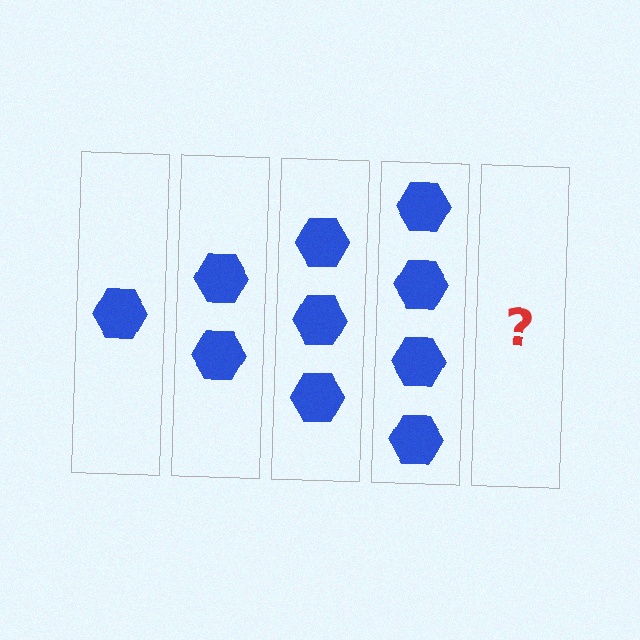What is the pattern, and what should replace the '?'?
The pattern is that each step adds one more hexagon. The '?' should be 5 hexagons.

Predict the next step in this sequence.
The next step is 5 hexagons.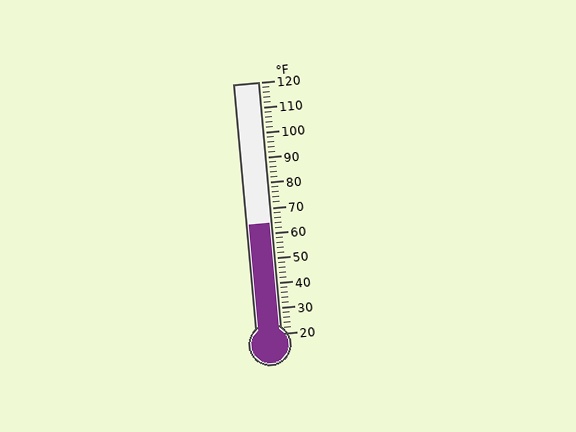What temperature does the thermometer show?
The thermometer shows approximately 64°F.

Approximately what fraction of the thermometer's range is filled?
The thermometer is filled to approximately 45% of its range.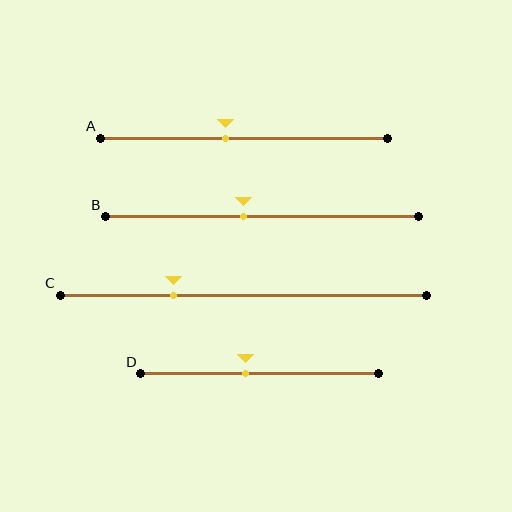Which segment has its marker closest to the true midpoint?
Segment D has its marker closest to the true midpoint.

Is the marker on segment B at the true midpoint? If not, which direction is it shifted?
No, the marker on segment B is shifted to the left by about 6% of the segment length.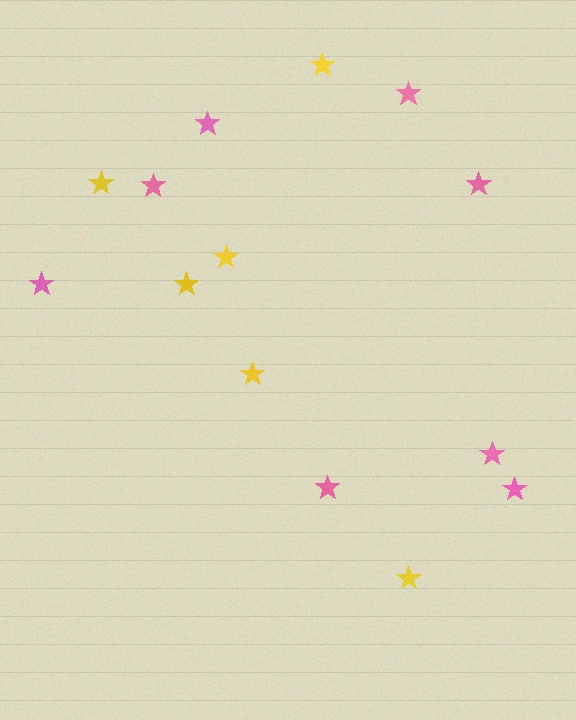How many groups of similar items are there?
There are 2 groups: one group of yellow stars (6) and one group of pink stars (8).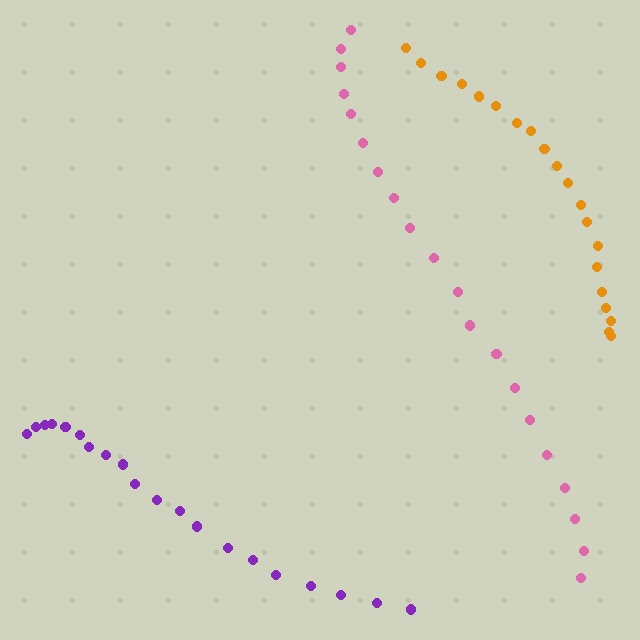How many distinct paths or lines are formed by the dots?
There are 3 distinct paths.